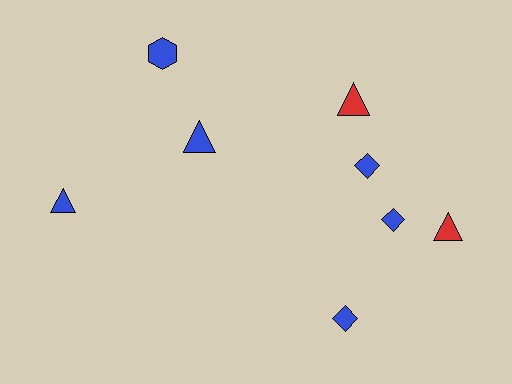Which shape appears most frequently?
Triangle, with 4 objects.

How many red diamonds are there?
There are no red diamonds.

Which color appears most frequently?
Blue, with 6 objects.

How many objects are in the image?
There are 8 objects.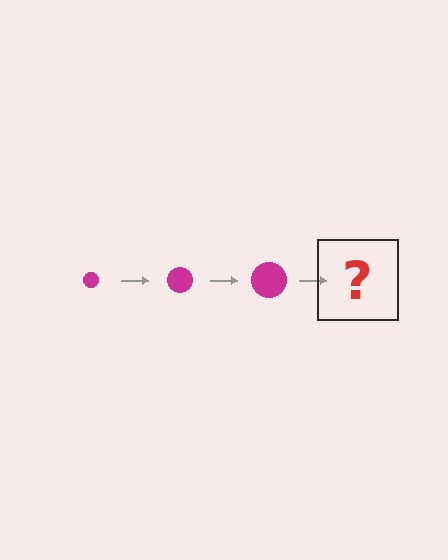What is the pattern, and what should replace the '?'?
The pattern is that the circle gets progressively larger each step. The '?' should be a magenta circle, larger than the previous one.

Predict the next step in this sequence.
The next step is a magenta circle, larger than the previous one.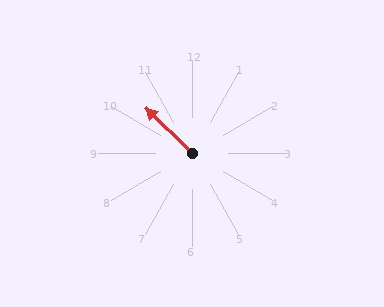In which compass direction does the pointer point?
Northwest.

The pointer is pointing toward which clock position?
Roughly 10 o'clock.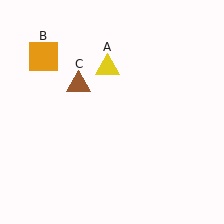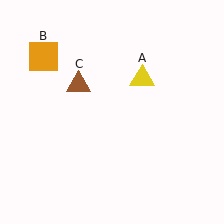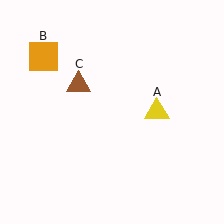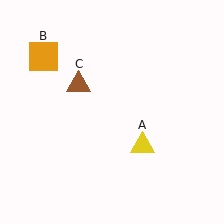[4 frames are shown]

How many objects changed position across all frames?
1 object changed position: yellow triangle (object A).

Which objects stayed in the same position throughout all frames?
Orange square (object B) and brown triangle (object C) remained stationary.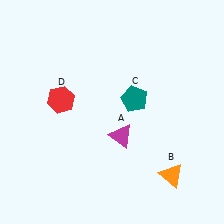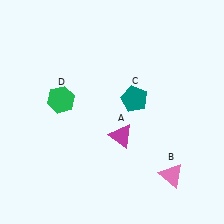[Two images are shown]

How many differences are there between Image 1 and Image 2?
There are 2 differences between the two images.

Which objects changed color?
B changed from orange to pink. D changed from red to green.